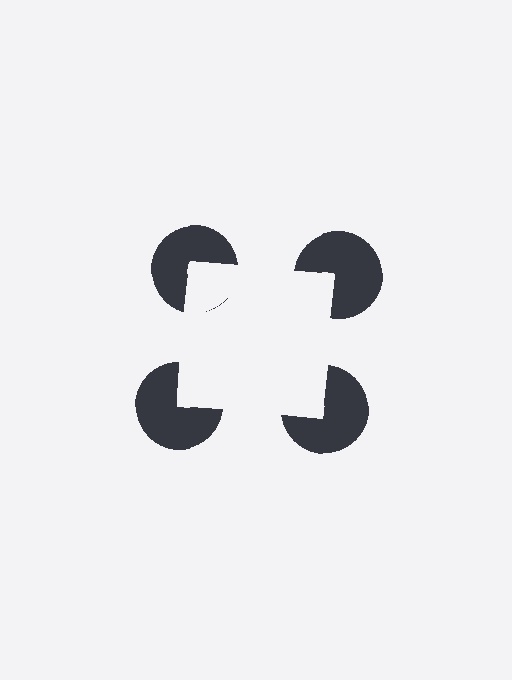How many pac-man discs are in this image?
There are 4 — one at each vertex of the illusory square.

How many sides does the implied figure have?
4 sides.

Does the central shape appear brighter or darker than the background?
It typically appears slightly brighter than the background, even though no actual brightness change is drawn.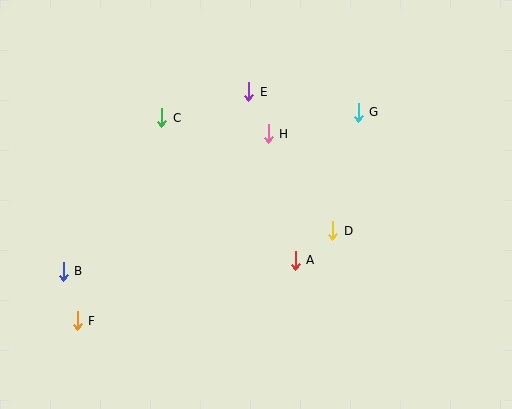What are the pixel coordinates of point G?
Point G is at (358, 112).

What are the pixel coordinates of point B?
Point B is at (63, 271).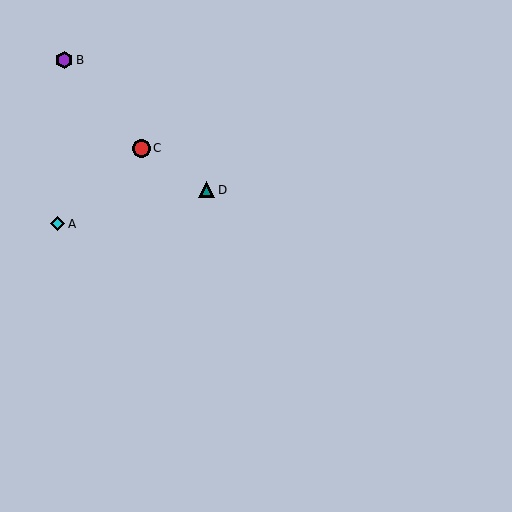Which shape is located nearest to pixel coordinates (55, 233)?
The cyan diamond (labeled A) at (57, 224) is nearest to that location.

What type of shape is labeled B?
Shape B is a purple hexagon.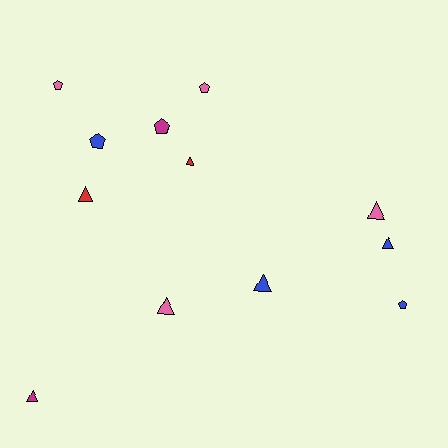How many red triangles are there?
There are 2 red triangles.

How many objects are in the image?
There are 12 objects.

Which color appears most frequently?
Blue, with 4 objects.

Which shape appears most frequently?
Triangle, with 7 objects.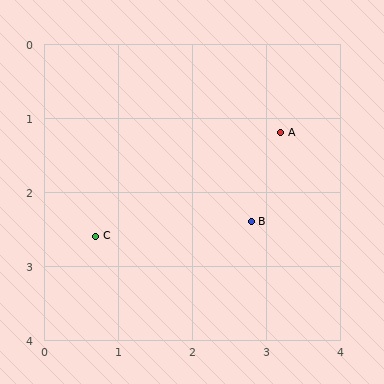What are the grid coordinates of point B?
Point B is at approximately (2.8, 2.4).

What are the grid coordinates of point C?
Point C is at approximately (0.7, 2.6).